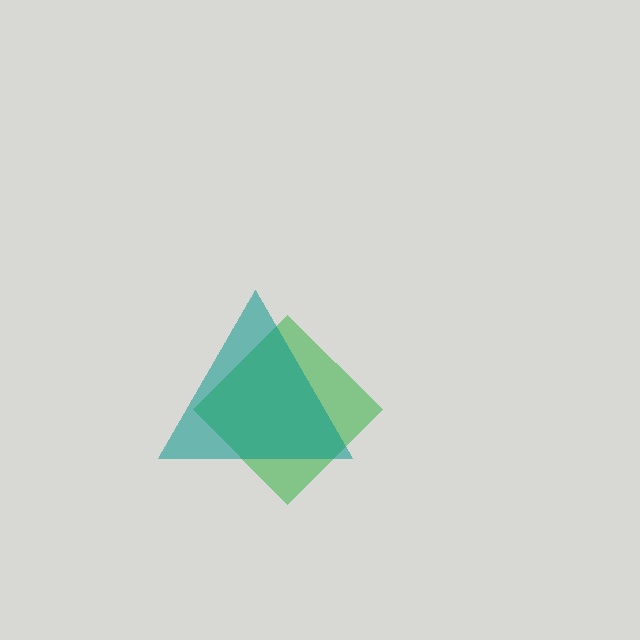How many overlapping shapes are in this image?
There are 2 overlapping shapes in the image.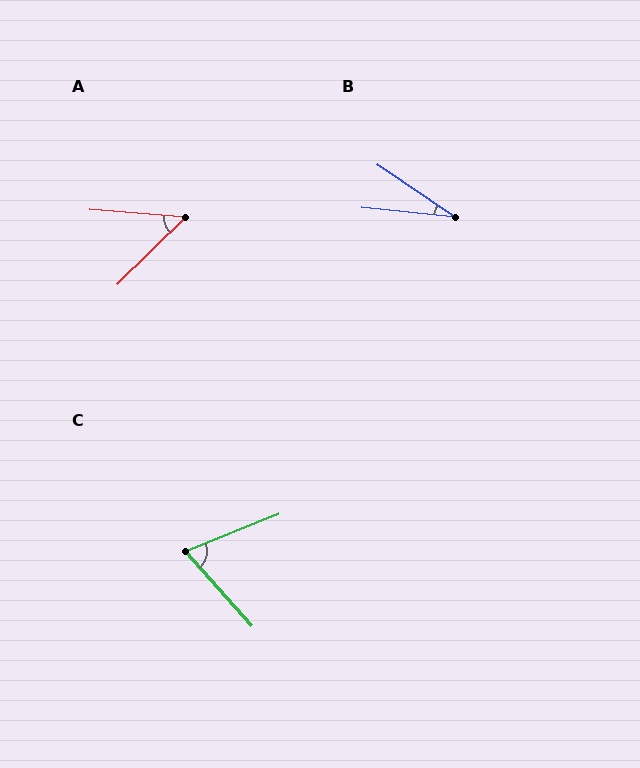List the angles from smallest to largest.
B (29°), A (49°), C (70°).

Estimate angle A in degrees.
Approximately 49 degrees.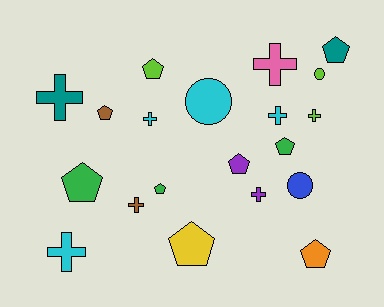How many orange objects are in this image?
There is 1 orange object.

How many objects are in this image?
There are 20 objects.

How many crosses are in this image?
There are 8 crosses.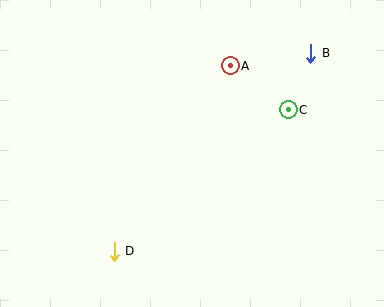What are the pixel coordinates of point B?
Point B is at (311, 53).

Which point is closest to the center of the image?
Point A at (230, 66) is closest to the center.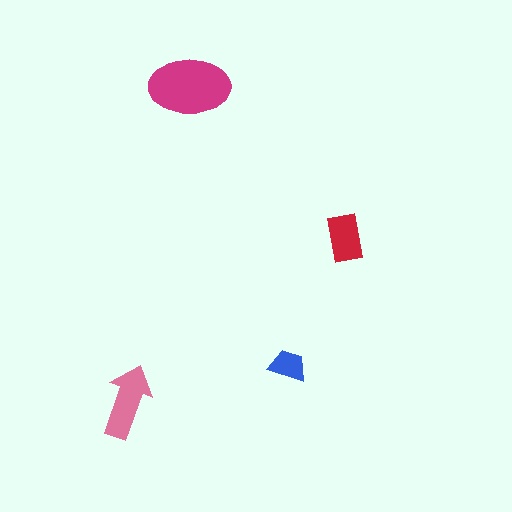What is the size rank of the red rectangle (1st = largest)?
3rd.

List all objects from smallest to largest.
The blue trapezoid, the red rectangle, the pink arrow, the magenta ellipse.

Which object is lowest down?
The pink arrow is bottommost.